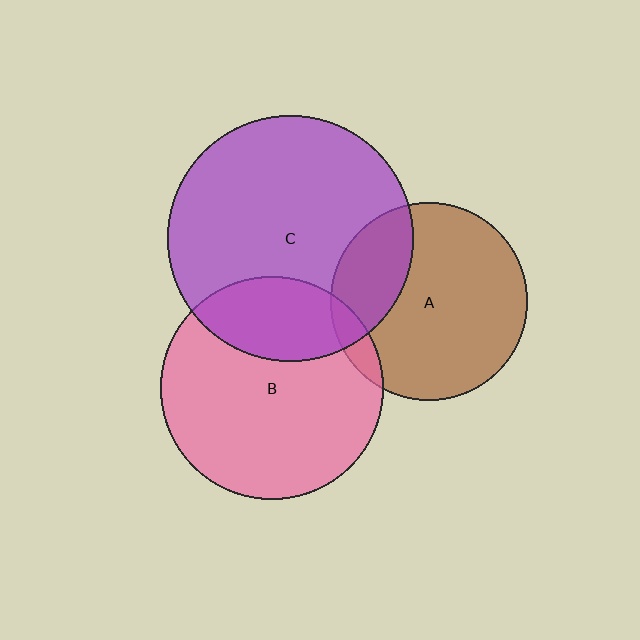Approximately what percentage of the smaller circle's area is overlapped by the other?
Approximately 5%.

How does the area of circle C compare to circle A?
Approximately 1.5 times.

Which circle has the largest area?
Circle C (purple).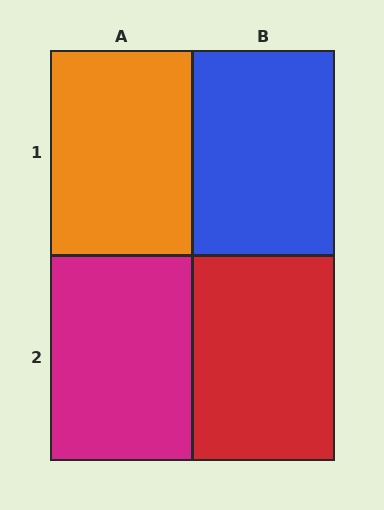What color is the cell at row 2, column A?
Magenta.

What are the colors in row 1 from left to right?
Orange, blue.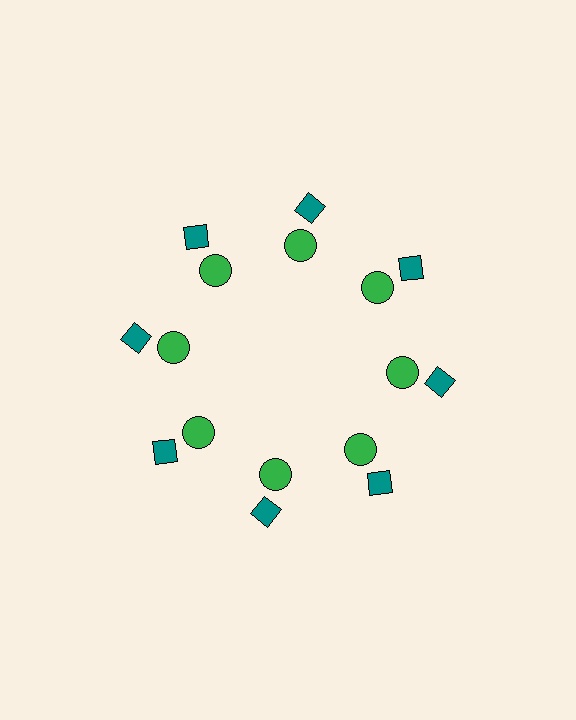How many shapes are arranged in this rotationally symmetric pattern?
There are 16 shapes, arranged in 8 groups of 2.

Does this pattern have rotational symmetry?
Yes, this pattern has 8-fold rotational symmetry. It looks the same after rotating 45 degrees around the center.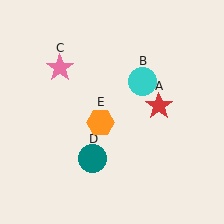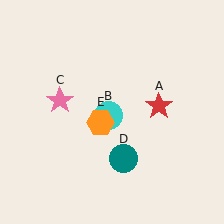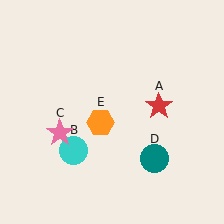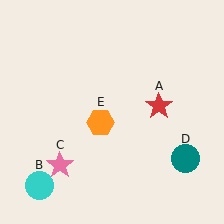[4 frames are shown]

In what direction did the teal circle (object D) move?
The teal circle (object D) moved right.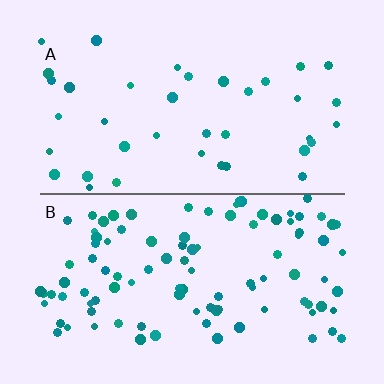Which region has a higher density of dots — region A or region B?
B (the bottom).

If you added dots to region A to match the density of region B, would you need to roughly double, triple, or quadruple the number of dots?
Approximately triple.